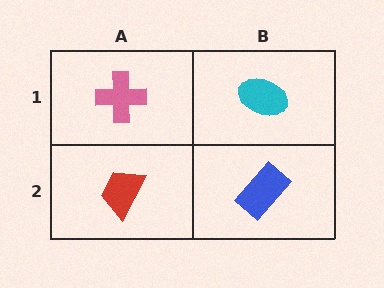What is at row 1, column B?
A cyan ellipse.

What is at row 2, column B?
A blue rectangle.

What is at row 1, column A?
A pink cross.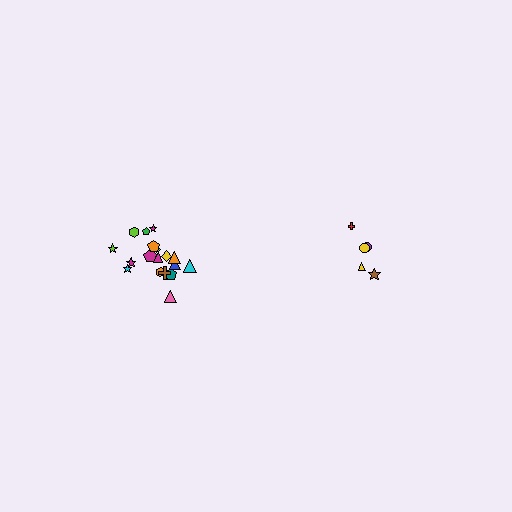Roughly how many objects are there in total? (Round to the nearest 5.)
Roughly 25 objects in total.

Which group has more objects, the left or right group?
The left group.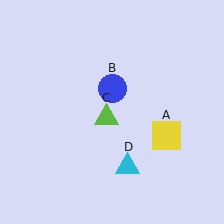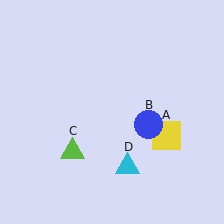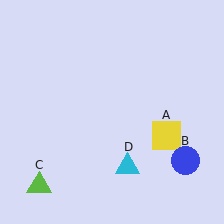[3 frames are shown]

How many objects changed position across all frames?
2 objects changed position: blue circle (object B), lime triangle (object C).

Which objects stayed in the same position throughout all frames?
Yellow square (object A) and cyan triangle (object D) remained stationary.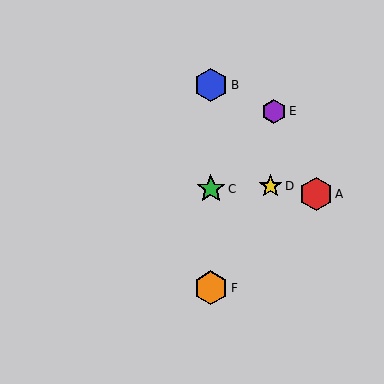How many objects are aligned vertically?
3 objects (B, C, F) are aligned vertically.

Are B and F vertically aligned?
Yes, both are at x≈211.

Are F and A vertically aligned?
No, F is at x≈211 and A is at x≈316.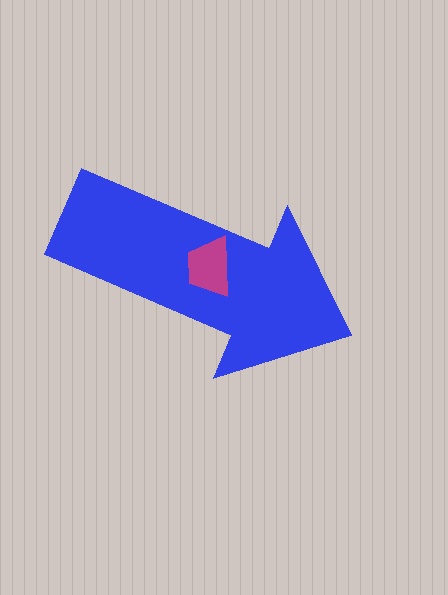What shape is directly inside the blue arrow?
The magenta trapezoid.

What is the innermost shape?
The magenta trapezoid.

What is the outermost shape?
The blue arrow.